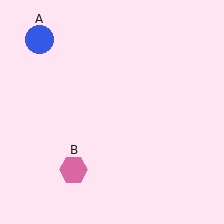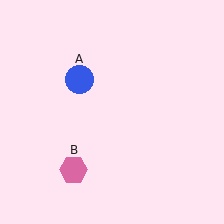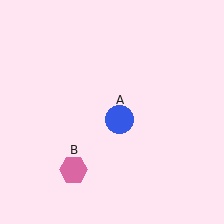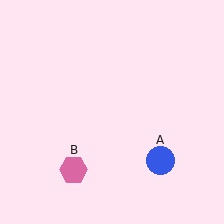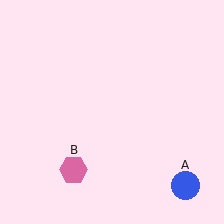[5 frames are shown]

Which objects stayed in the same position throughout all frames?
Pink hexagon (object B) remained stationary.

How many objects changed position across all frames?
1 object changed position: blue circle (object A).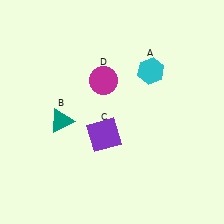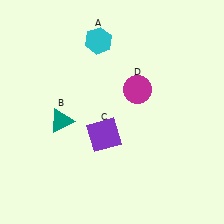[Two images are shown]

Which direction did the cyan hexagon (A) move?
The cyan hexagon (A) moved left.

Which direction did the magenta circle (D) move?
The magenta circle (D) moved right.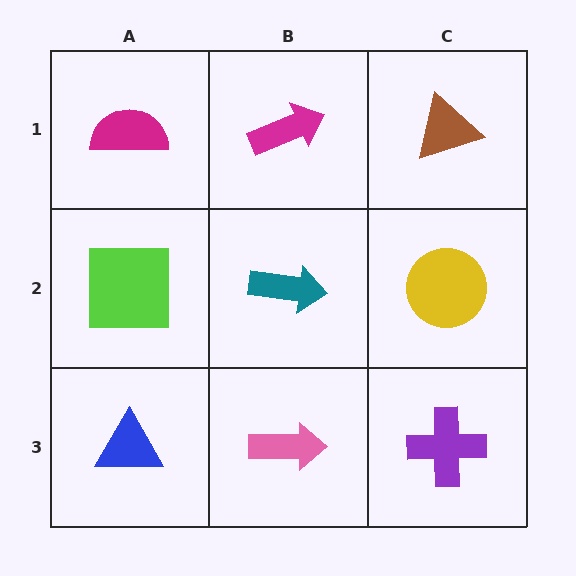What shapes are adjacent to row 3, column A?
A lime square (row 2, column A), a pink arrow (row 3, column B).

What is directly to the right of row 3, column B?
A purple cross.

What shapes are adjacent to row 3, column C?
A yellow circle (row 2, column C), a pink arrow (row 3, column B).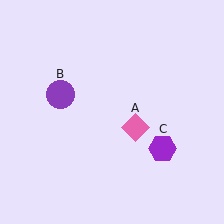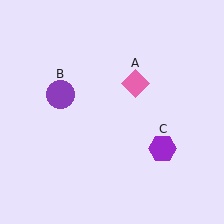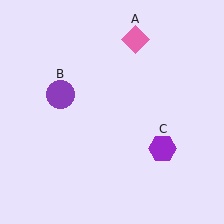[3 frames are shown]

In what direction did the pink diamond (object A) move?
The pink diamond (object A) moved up.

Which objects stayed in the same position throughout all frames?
Purple circle (object B) and purple hexagon (object C) remained stationary.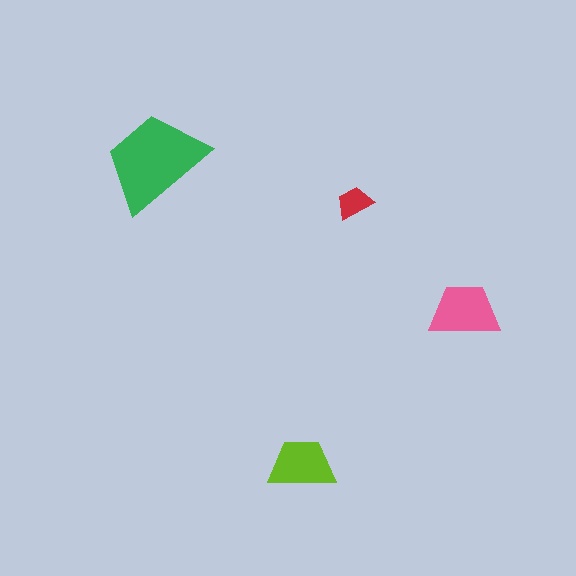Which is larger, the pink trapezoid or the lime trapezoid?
The pink one.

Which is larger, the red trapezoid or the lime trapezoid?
The lime one.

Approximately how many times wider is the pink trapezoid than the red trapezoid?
About 2 times wider.